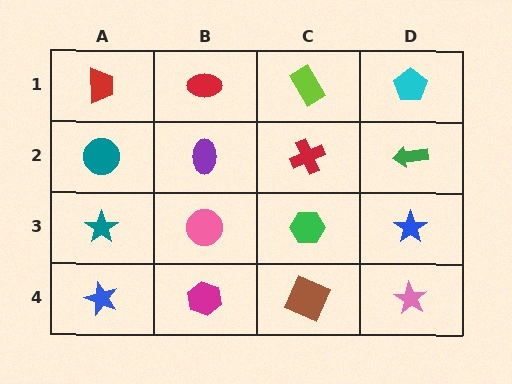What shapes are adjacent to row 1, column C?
A red cross (row 2, column C), a red ellipse (row 1, column B), a cyan pentagon (row 1, column D).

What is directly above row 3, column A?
A teal circle.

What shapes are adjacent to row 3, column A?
A teal circle (row 2, column A), a blue star (row 4, column A), a pink circle (row 3, column B).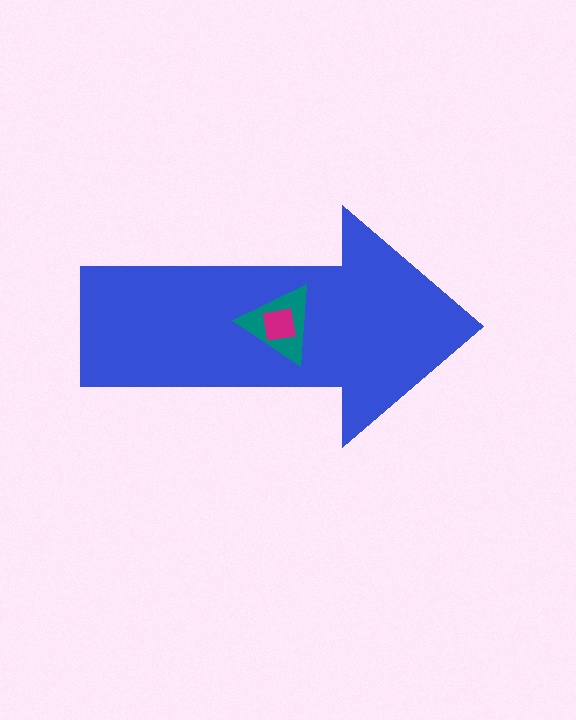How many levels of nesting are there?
3.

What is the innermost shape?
The magenta square.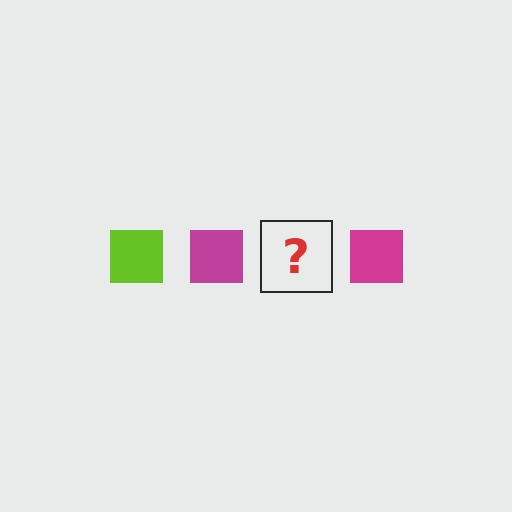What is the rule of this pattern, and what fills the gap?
The rule is that the pattern cycles through lime, magenta squares. The gap should be filled with a lime square.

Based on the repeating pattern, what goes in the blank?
The blank should be a lime square.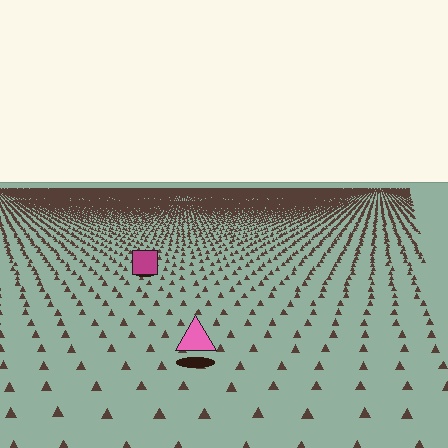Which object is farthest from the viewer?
The magenta square is farthest from the viewer. It appears smaller and the ground texture around it is denser.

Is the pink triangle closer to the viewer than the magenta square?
Yes. The pink triangle is closer — you can tell from the texture gradient: the ground texture is coarser near it.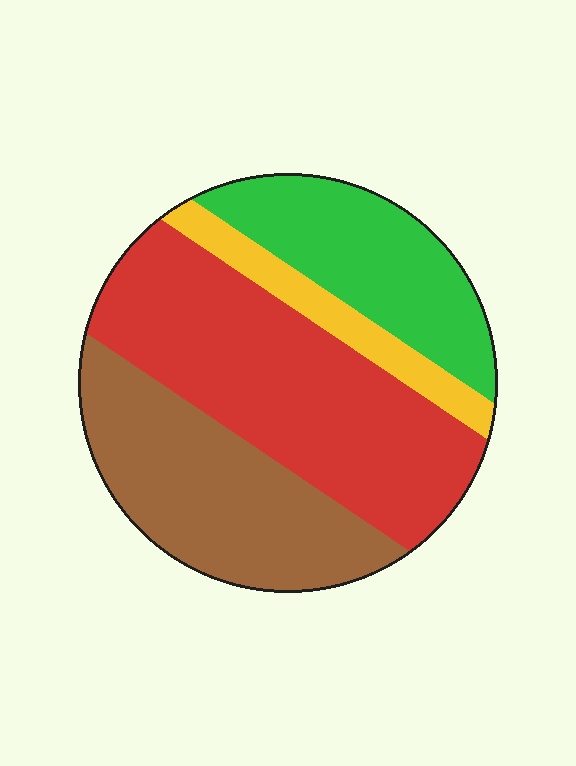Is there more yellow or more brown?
Brown.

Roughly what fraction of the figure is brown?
Brown takes up about one quarter (1/4) of the figure.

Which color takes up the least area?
Yellow, at roughly 10%.